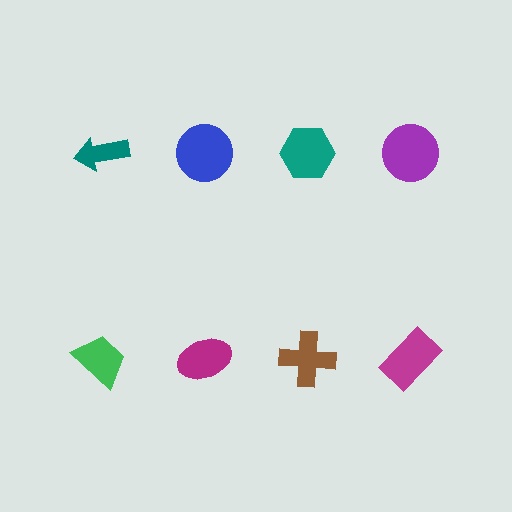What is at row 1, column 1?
A teal arrow.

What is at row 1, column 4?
A purple circle.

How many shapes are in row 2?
4 shapes.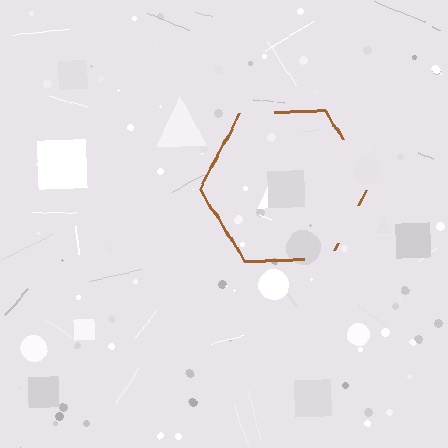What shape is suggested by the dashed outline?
The dashed outline suggests a hexagon.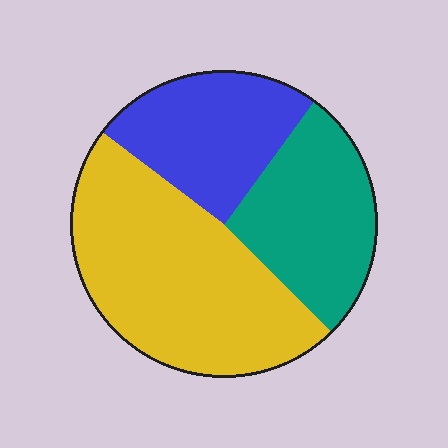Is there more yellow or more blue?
Yellow.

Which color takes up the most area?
Yellow, at roughly 50%.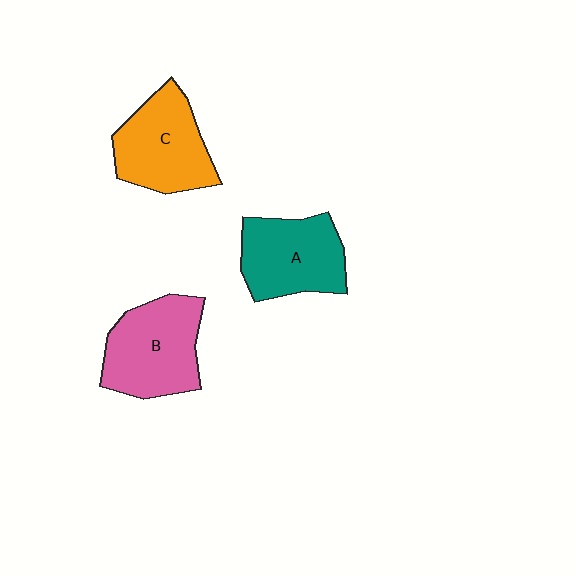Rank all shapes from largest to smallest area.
From largest to smallest: B (pink), C (orange), A (teal).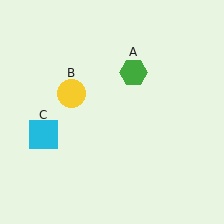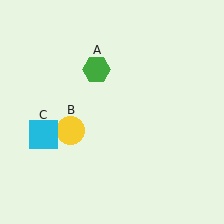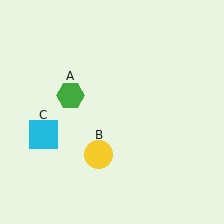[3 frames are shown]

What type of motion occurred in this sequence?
The green hexagon (object A), yellow circle (object B) rotated counterclockwise around the center of the scene.